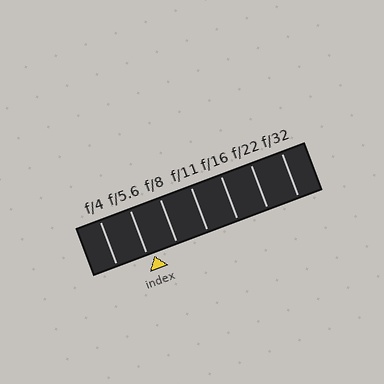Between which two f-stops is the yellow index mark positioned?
The index mark is between f/5.6 and f/8.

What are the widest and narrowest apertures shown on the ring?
The widest aperture shown is f/4 and the narrowest is f/32.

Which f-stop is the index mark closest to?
The index mark is closest to f/5.6.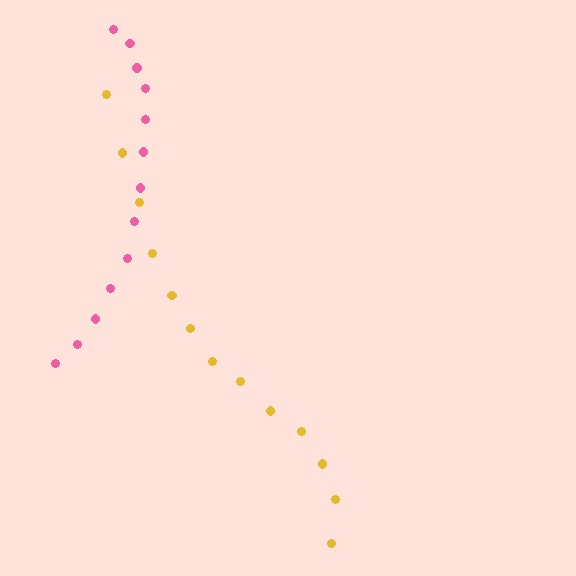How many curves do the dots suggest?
There are 2 distinct paths.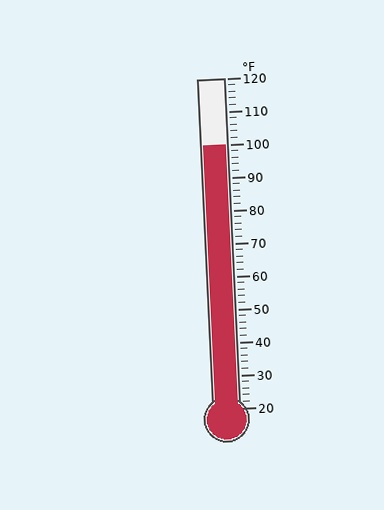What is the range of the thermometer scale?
The thermometer scale ranges from 20°F to 120°F.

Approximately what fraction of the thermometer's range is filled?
The thermometer is filled to approximately 80% of its range.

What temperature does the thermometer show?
The thermometer shows approximately 100°F.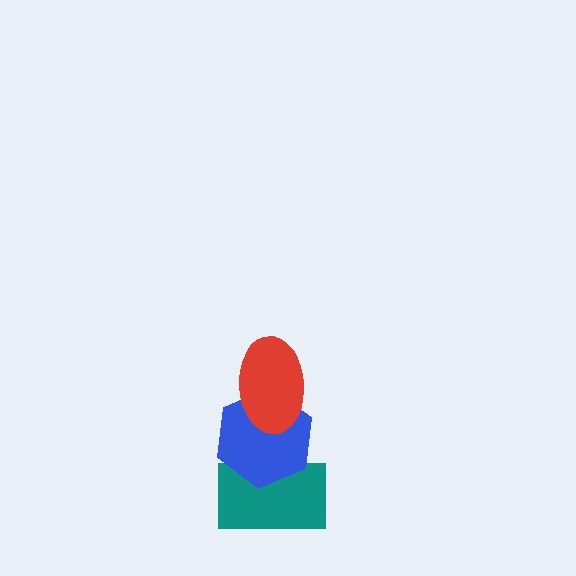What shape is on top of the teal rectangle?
The blue hexagon is on top of the teal rectangle.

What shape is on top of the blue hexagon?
The red ellipse is on top of the blue hexagon.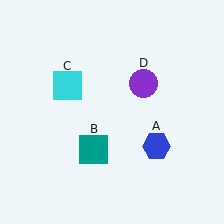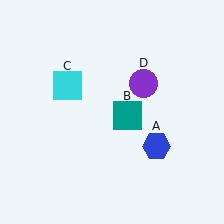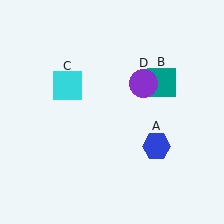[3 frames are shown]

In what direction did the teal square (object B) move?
The teal square (object B) moved up and to the right.